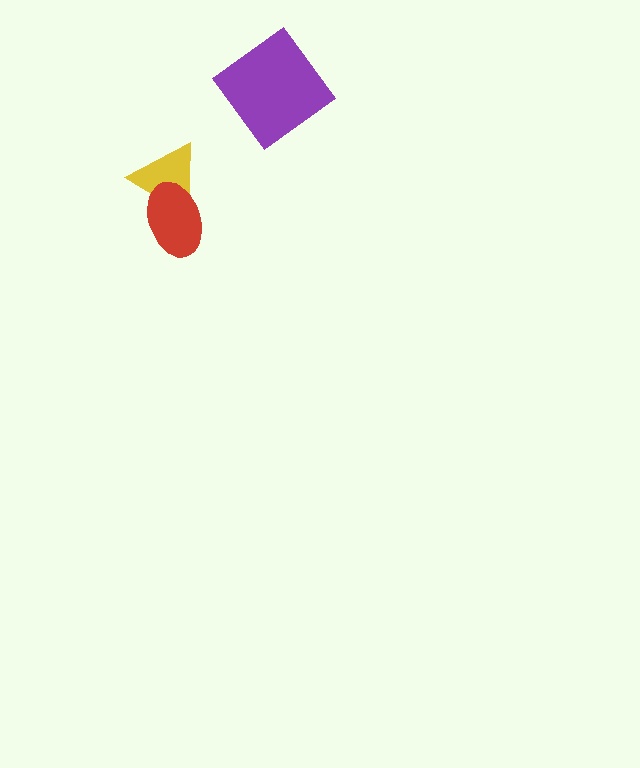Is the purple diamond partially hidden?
No, no other shape covers it.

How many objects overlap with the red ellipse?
1 object overlaps with the red ellipse.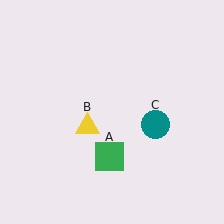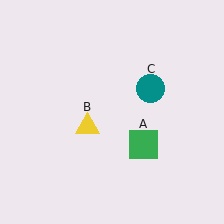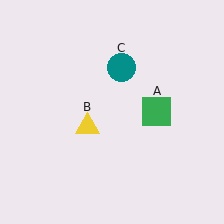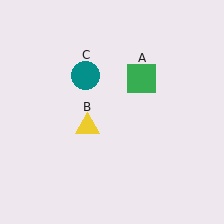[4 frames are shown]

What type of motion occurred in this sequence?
The green square (object A), teal circle (object C) rotated counterclockwise around the center of the scene.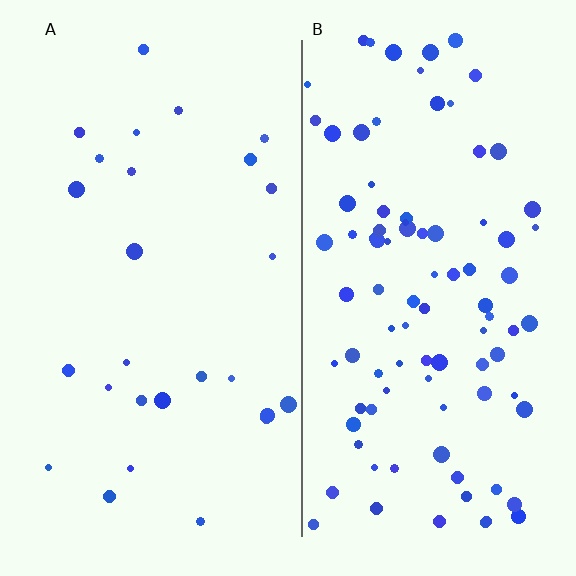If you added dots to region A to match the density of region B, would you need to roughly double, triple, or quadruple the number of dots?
Approximately quadruple.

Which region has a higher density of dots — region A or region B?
B (the right).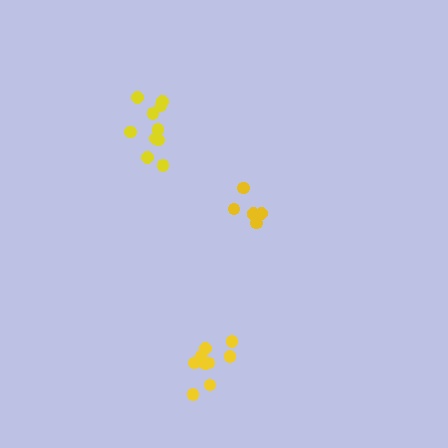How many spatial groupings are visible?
There are 3 spatial groupings.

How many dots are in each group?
Group 1: 10 dots, Group 2: 6 dots, Group 3: 9 dots (25 total).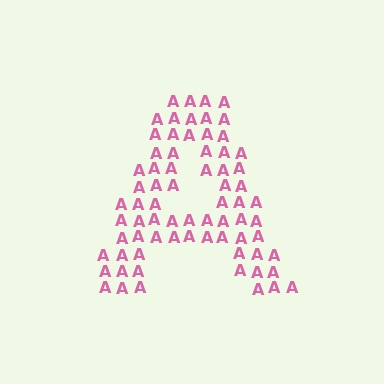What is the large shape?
The large shape is the letter A.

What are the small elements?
The small elements are letter A's.